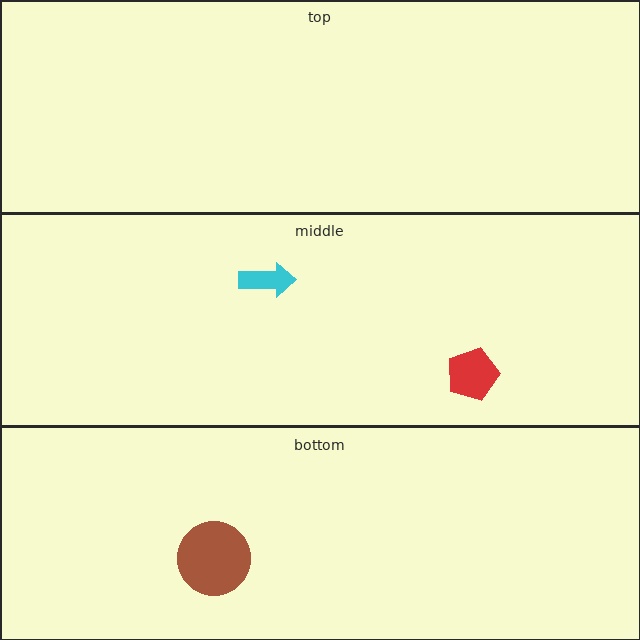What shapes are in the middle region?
The cyan arrow, the red pentagon.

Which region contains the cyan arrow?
The middle region.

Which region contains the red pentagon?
The middle region.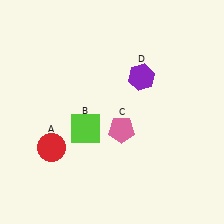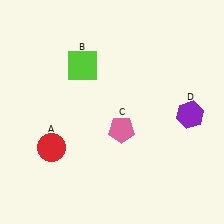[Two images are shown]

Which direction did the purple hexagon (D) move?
The purple hexagon (D) moved right.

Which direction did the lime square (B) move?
The lime square (B) moved up.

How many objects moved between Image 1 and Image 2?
2 objects moved between the two images.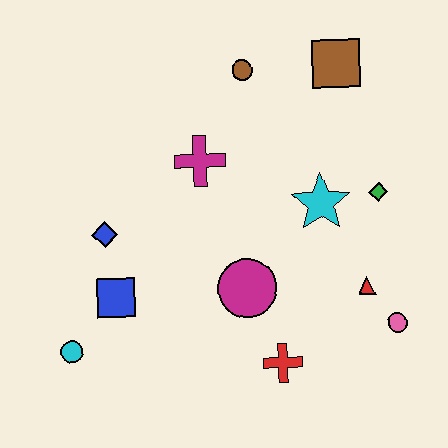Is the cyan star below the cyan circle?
No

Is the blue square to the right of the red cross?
No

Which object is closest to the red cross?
The magenta circle is closest to the red cross.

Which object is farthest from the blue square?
The brown square is farthest from the blue square.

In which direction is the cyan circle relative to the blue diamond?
The cyan circle is below the blue diamond.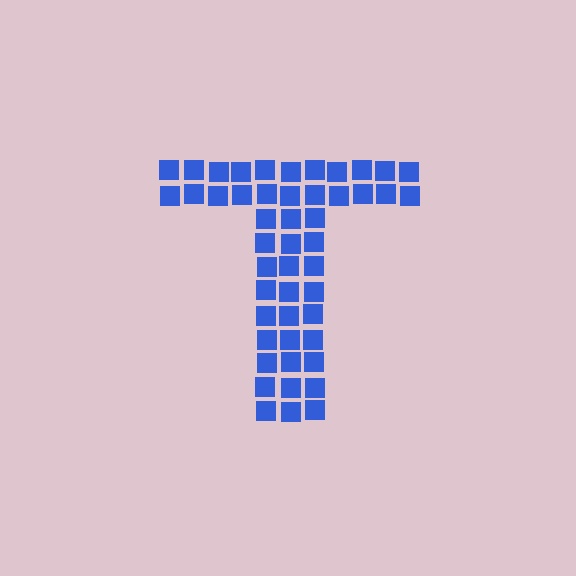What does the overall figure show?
The overall figure shows the letter T.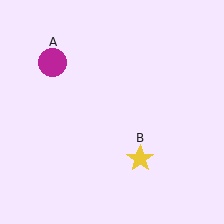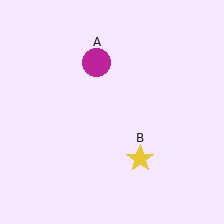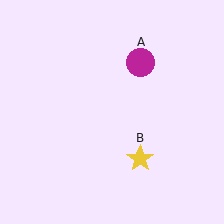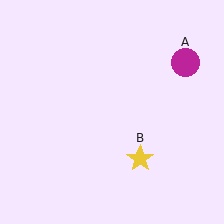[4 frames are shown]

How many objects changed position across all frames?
1 object changed position: magenta circle (object A).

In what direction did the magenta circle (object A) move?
The magenta circle (object A) moved right.